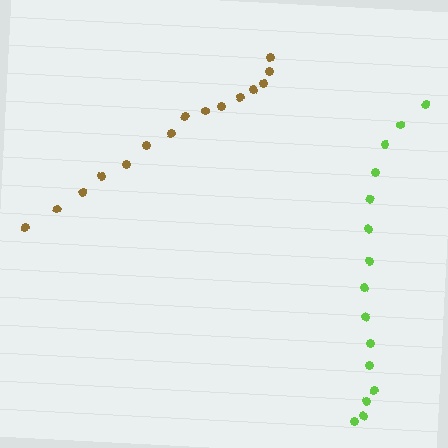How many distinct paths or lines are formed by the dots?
There are 2 distinct paths.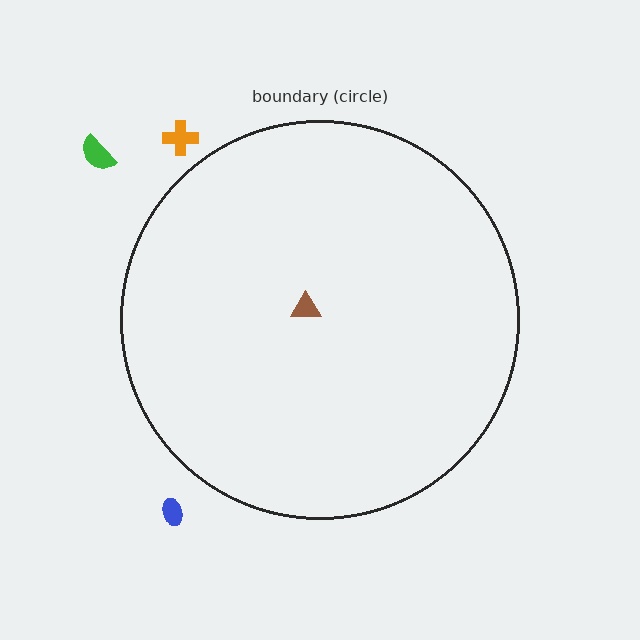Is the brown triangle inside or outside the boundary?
Inside.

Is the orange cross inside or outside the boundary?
Outside.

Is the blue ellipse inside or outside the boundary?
Outside.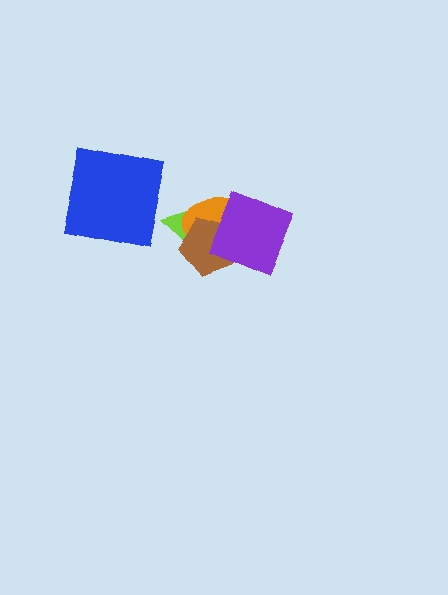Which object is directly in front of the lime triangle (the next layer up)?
The orange ellipse is directly in front of the lime triangle.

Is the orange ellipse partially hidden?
Yes, it is partially covered by another shape.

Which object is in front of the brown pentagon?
The purple diamond is in front of the brown pentagon.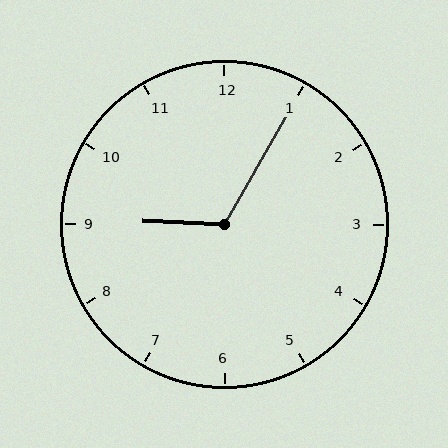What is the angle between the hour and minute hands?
Approximately 118 degrees.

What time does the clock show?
9:05.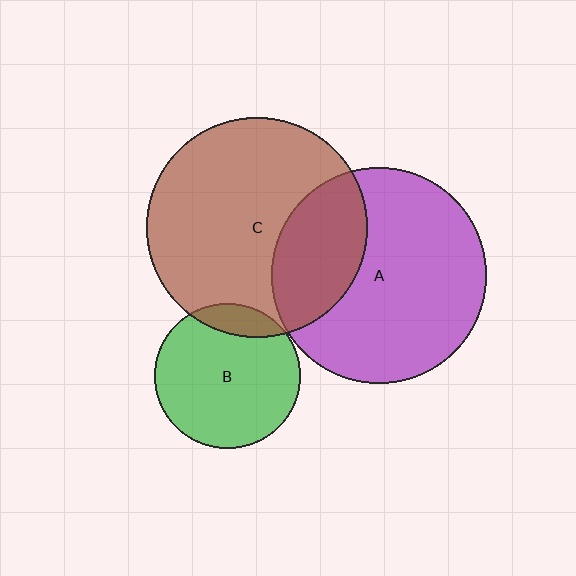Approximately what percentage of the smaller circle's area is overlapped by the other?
Approximately 30%.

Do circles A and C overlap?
Yes.